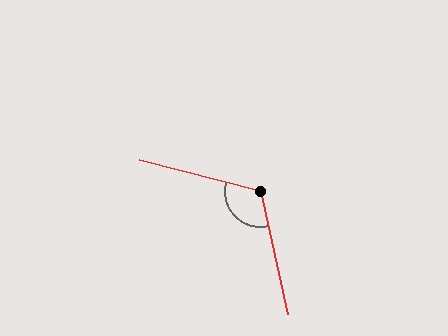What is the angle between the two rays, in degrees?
Approximately 117 degrees.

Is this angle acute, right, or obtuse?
It is obtuse.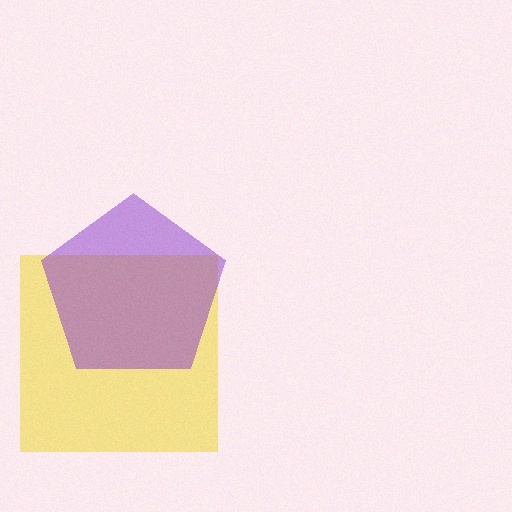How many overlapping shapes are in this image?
There are 2 overlapping shapes in the image.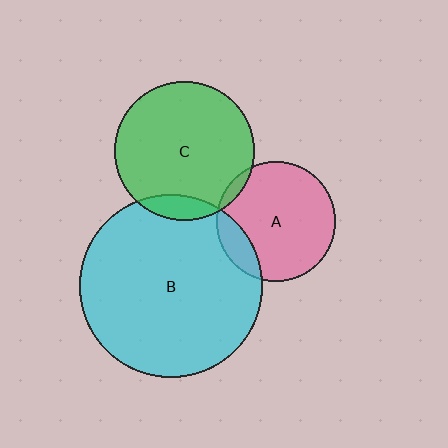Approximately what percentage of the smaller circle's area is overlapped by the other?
Approximately 15%.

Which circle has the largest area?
Circle B (cyan).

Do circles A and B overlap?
Yes.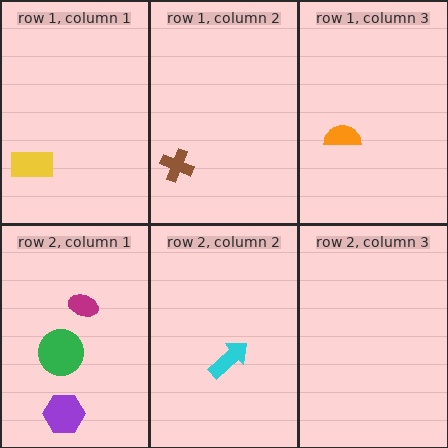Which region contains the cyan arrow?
The row 2, column 2 region.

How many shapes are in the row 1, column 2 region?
1.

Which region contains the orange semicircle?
The row 1, column 3 region.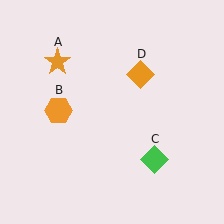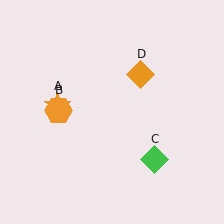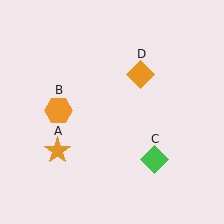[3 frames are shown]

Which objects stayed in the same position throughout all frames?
Orange hexagon (object B) and green diamond (object C) and orange diamond (object D) remained stationary.